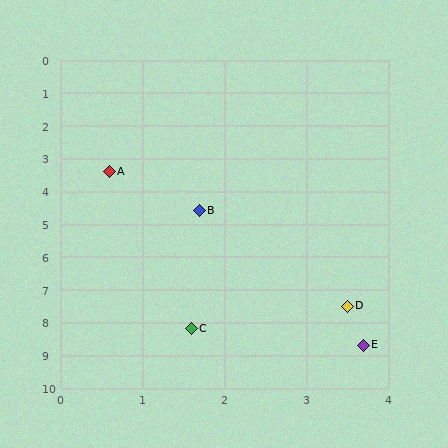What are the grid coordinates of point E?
Point E is at approximately (3.7, 8.7).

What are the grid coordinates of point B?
Point B is at approximately (1.7, 4.6).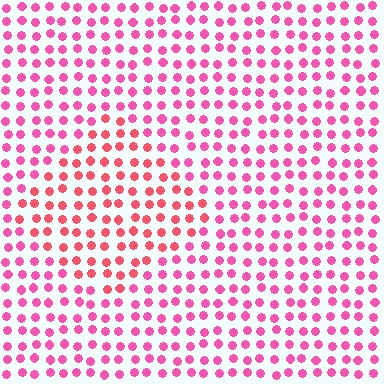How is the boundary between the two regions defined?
The boundary is defined purely by a slight shift in hue (about 26 degrees). Spacing, size, and orientation are identical on both sides.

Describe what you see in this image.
The image is filled with small pink elements in a uniform arrangement. A diamond-shaped region is visible where the elements are tinted to a slightly different hue, forming a subtle color boundary.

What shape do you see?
I see a diamond.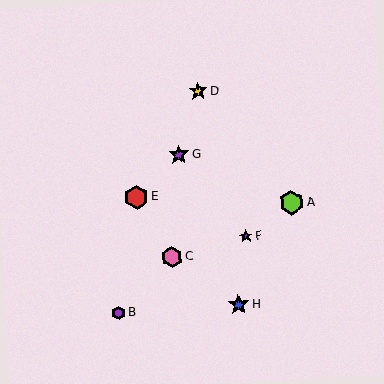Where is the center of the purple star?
The center of the purple star is at (246, 236).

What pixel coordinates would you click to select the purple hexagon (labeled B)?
Click at (119, 313) to select the purple hexagon B.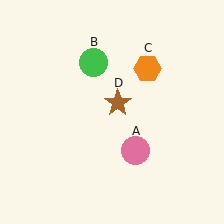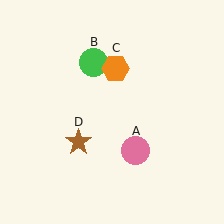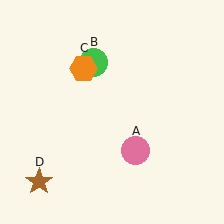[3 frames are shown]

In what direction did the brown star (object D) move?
The brown star (object D) moved down and to the left.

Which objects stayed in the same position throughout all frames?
Pink circle (object A) and green circle (object B) remained stationary.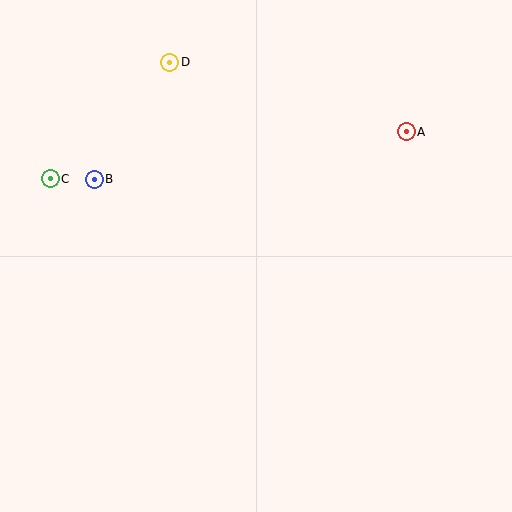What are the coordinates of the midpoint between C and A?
The midpoint between C and A is at (228, 155).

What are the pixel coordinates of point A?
Point A is at (406, 132).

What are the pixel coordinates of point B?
Point B is at (94, 179).